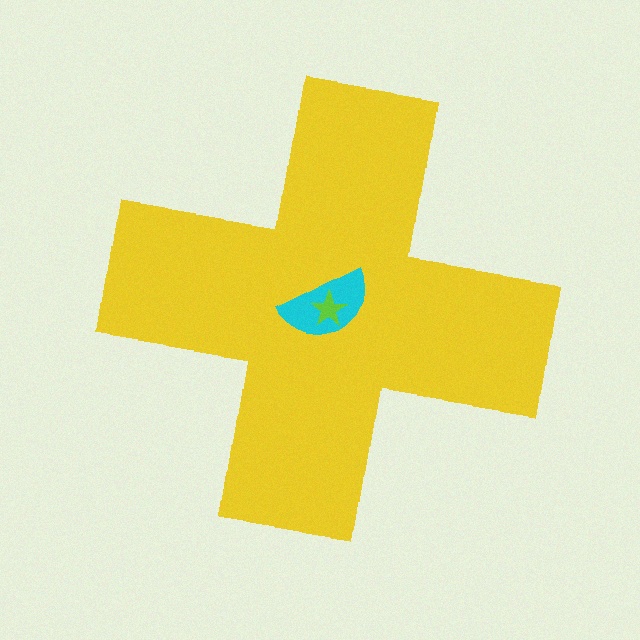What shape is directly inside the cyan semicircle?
The lime star.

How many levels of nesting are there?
3.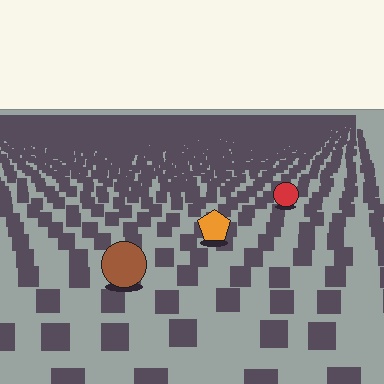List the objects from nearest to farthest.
From nearest to farthest: the brown circle, the orange pentagon, the red circle.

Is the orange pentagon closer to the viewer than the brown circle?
No. The brown circle is closer — you can tell from the texture gradient: the ground texture is coarser near it.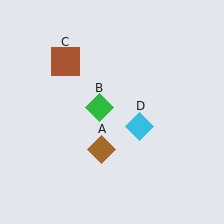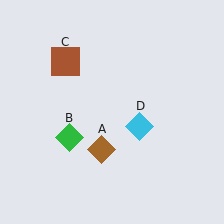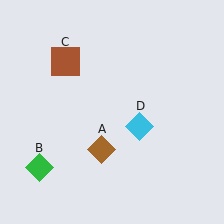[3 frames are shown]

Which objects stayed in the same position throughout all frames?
Brown diamond (object A) and brown square (object C) and cyan diamond (object D) remained stationary.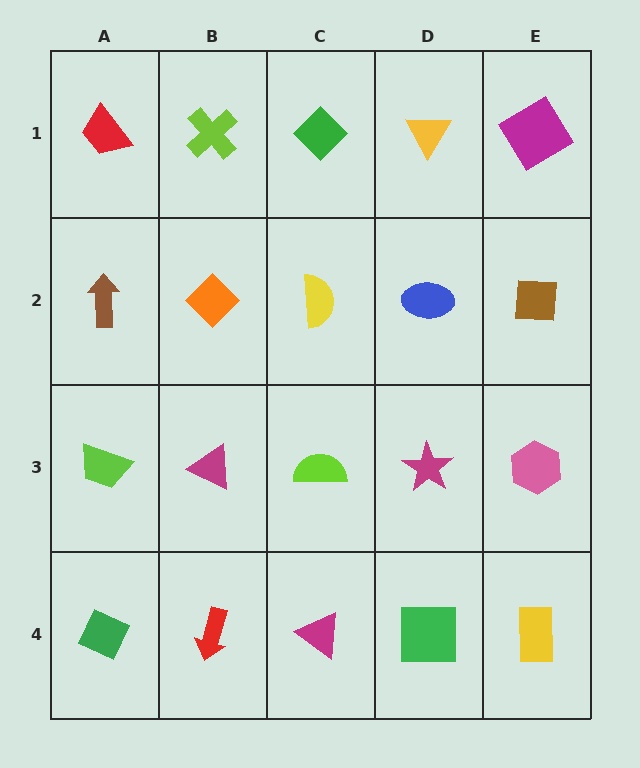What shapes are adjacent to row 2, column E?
A magenta diamond (row 1, column E), a pink hexagon (row 3, column E), a blue ellipse (row 2, column D).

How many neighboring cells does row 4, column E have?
2.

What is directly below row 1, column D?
A blue ellipse.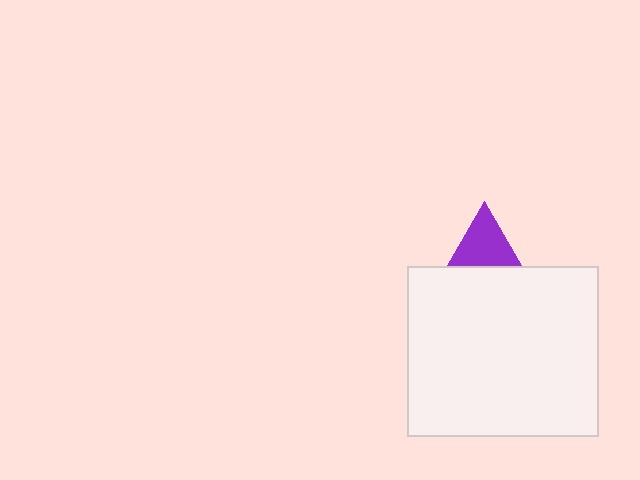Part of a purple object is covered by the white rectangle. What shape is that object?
It is a triangle.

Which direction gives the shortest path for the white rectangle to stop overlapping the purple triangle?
Moving down gives the shortest separation.